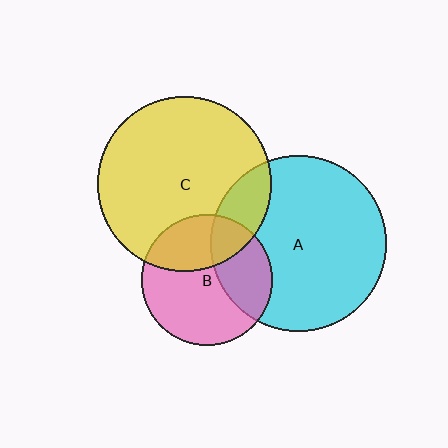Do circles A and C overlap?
Yes.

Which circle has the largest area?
Circle A (cyan).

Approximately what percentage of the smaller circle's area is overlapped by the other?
Approximately 15%.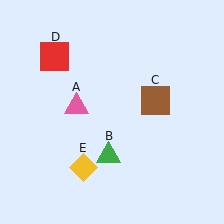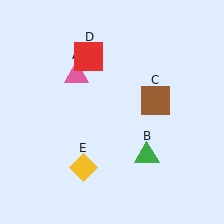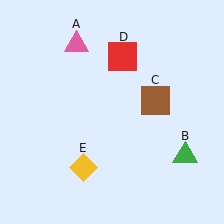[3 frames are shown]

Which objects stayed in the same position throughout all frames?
Brown square (object C) and yellow diamond (object E) remained stationary.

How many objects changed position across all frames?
3 objects changed position: pink triangle (object A), green triangle (object B), red square (object D).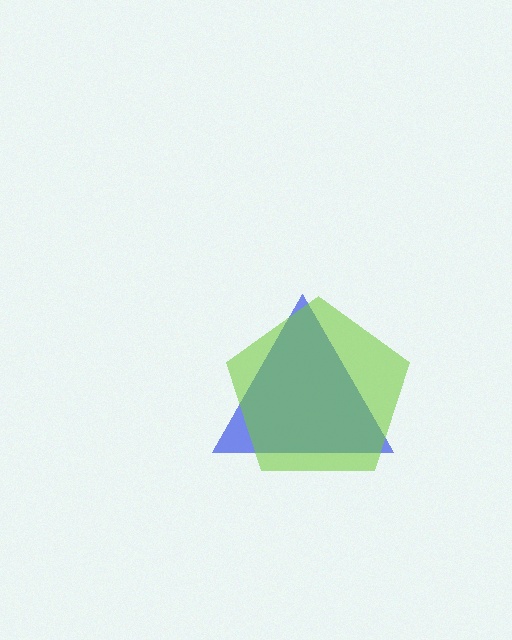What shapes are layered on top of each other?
The layered shapes are: a blue triangle, a lime pentagon.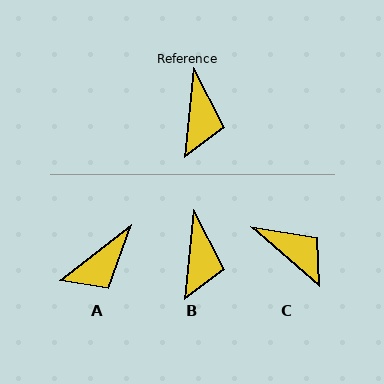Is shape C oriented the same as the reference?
No, it is off by about 55 degrees.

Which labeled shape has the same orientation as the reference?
B.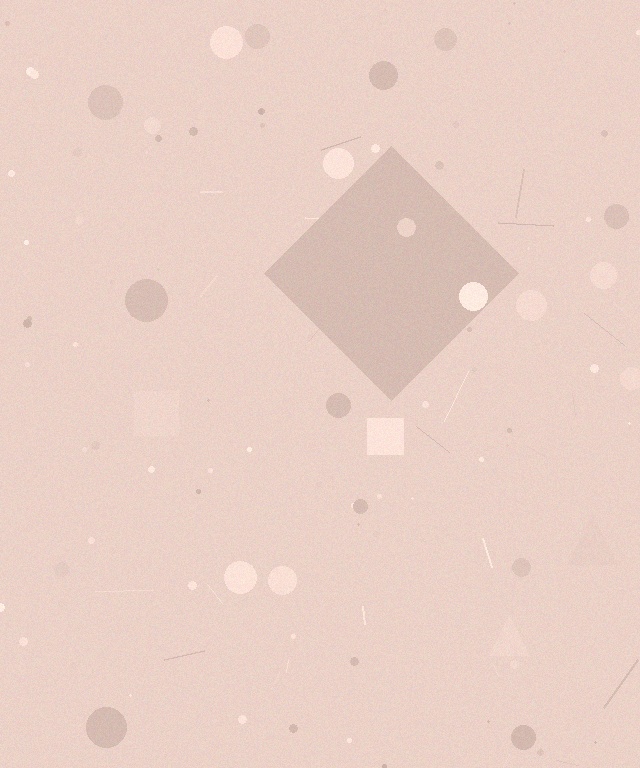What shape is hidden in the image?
A diamond is hidden in the image.